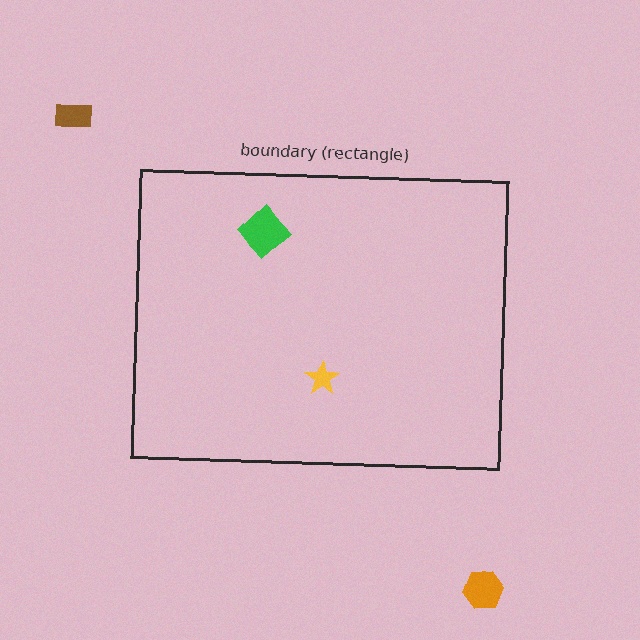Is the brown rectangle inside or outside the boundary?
Outside.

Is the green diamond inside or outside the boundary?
Inside.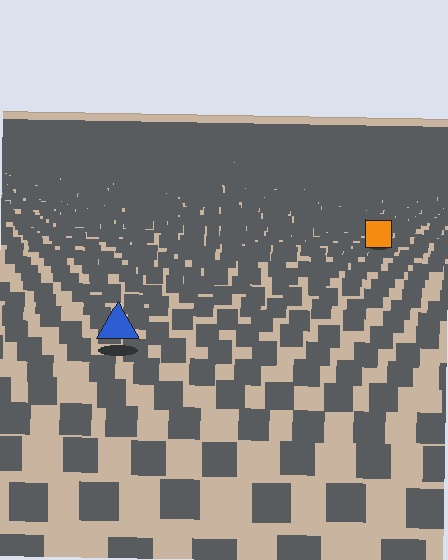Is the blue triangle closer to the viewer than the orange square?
Yes. The blue triangle is closer — you can tell from the texture gradient: the ground texture is coarser near it.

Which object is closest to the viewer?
The blue triangle is closest. The texture marks near it are larger and more spread out.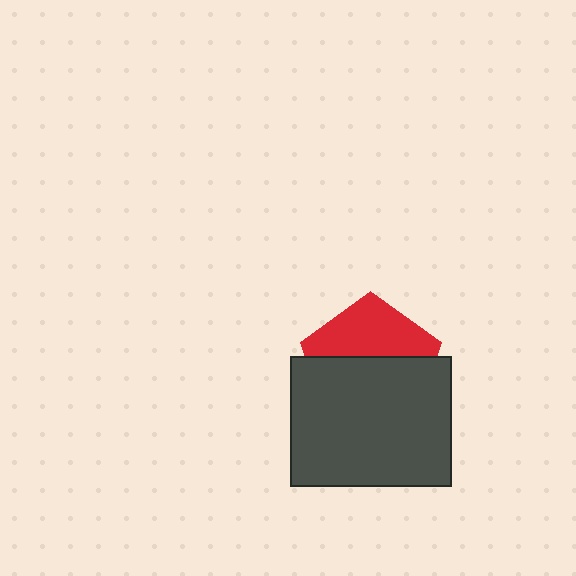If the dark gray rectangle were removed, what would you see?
You would see the complete red pentagon.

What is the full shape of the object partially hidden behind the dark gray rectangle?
The partially hidden object is a red pentagon.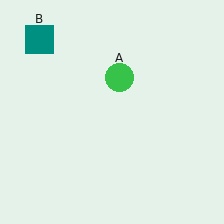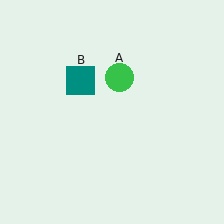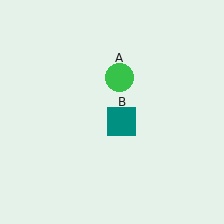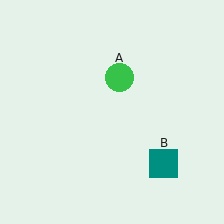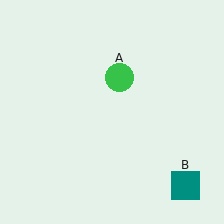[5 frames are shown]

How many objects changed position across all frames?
1 object changed position: teal square (object B).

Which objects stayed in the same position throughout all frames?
Green circle (object A) remained stationary.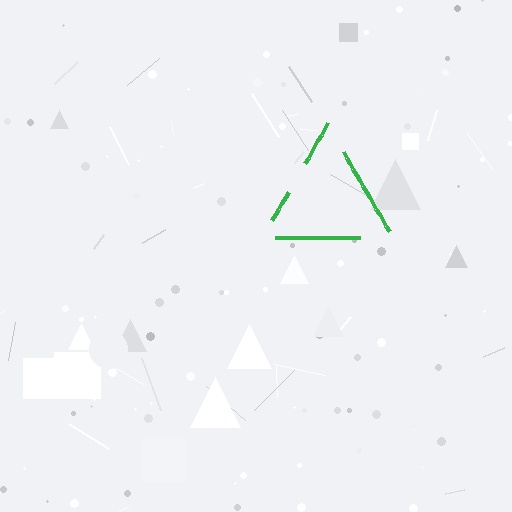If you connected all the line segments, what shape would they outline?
They would outline a triangle.